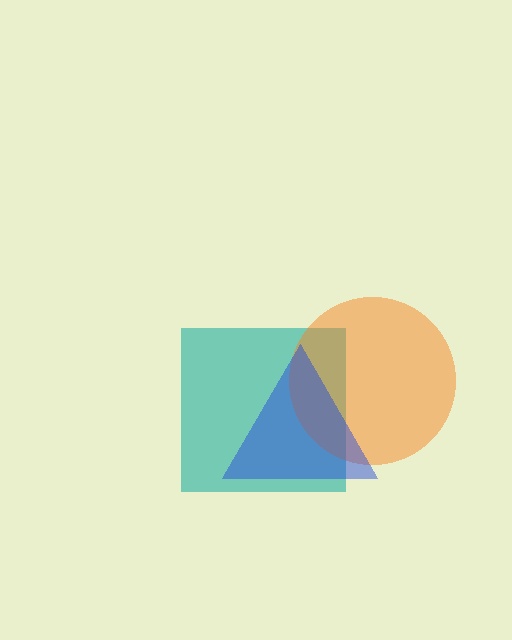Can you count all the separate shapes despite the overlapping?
Yes, there are 3 separate shapes.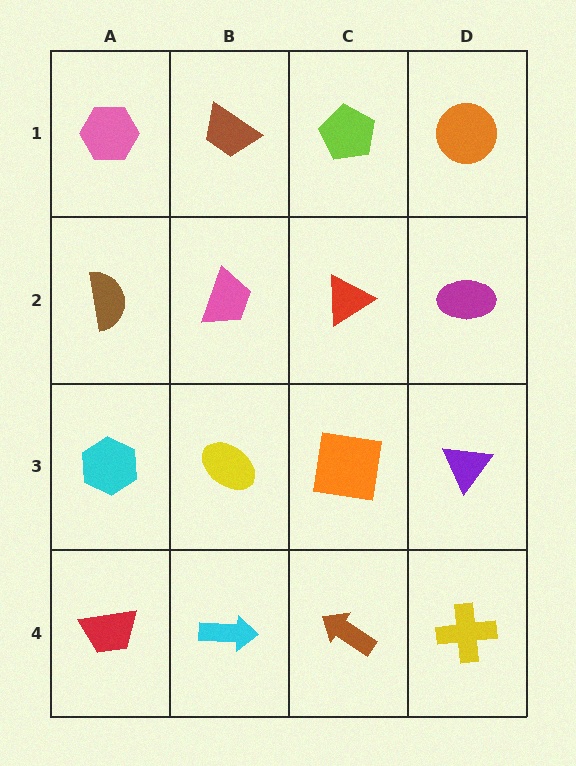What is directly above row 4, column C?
An orange square.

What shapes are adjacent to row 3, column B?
A pink trapezoid (row 2, column B), a cyan arrow (row 4, column B), a cyan hexagon (row 3, column A), an orange square (row 3, column C).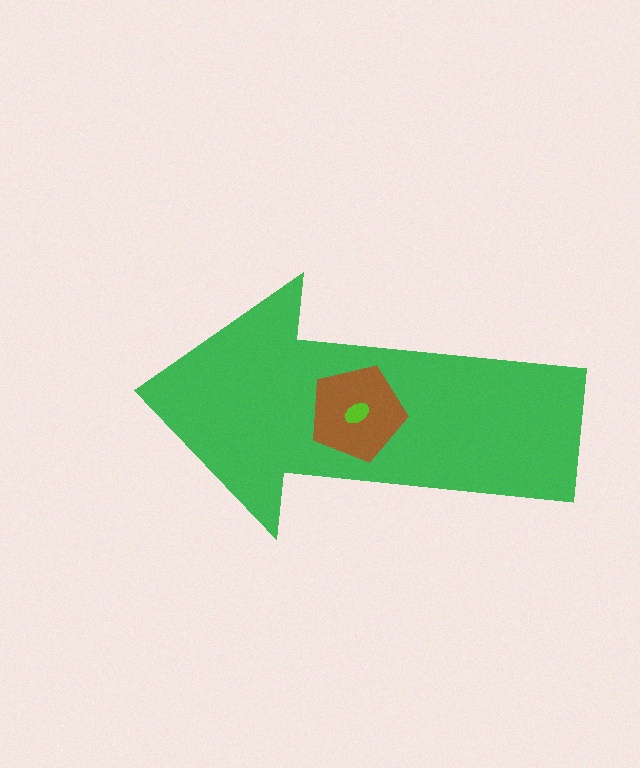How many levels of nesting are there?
3.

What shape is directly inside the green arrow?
The brown pentagon.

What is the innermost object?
The lime ellipse.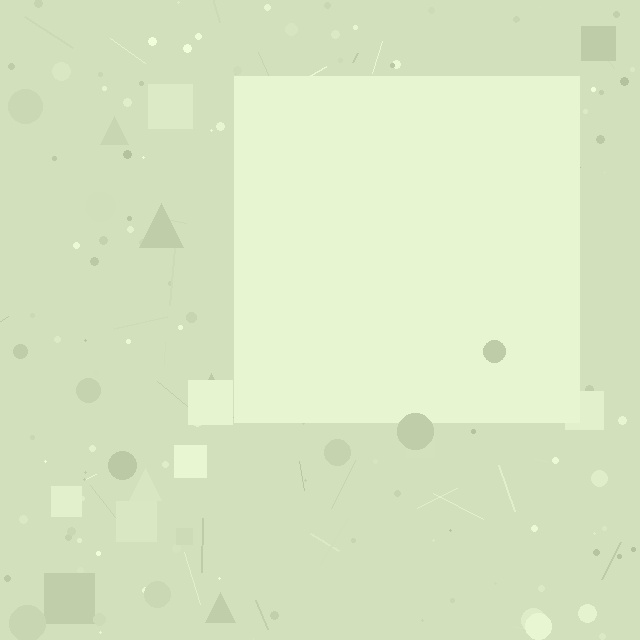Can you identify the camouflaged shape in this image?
The camouflaged shape is a square.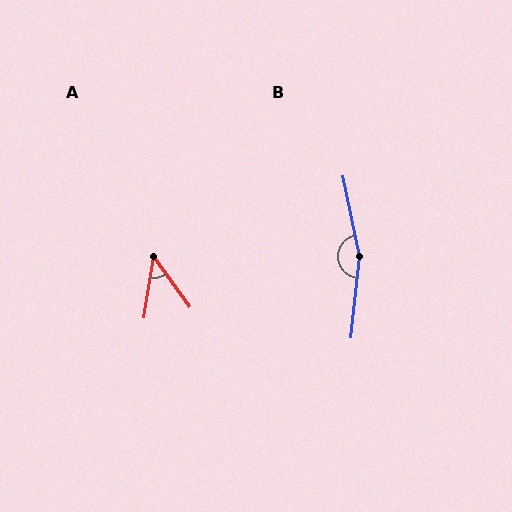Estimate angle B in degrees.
Approximately 163 degrees.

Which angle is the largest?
B, at approximately 163 degrees.